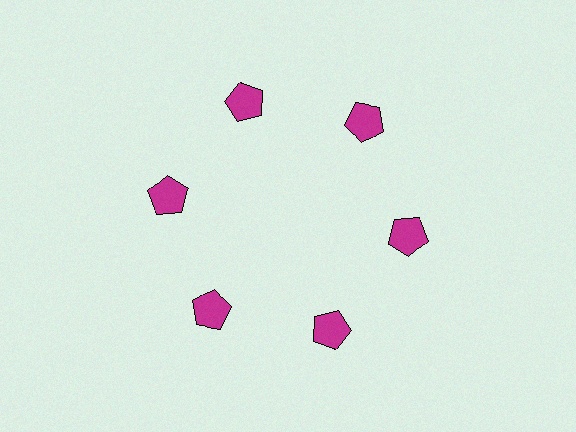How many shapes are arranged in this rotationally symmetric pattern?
There are 6 shapes, arranged in 6 groups of 1.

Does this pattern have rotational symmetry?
Yes, this pattern has 6-fold rotational symmetry. It looks the same after rotating 60 degrees around the center.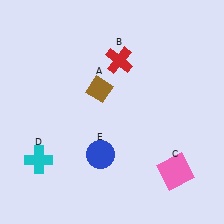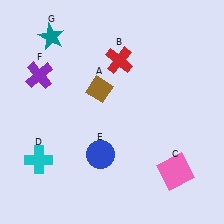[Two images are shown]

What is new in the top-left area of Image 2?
A teal star (G) was added in the top-left area of Image 2.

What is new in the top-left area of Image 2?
A purple cross (F) was added in the top-left area of Image 2.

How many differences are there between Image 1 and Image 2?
There are 2 differences between the two images.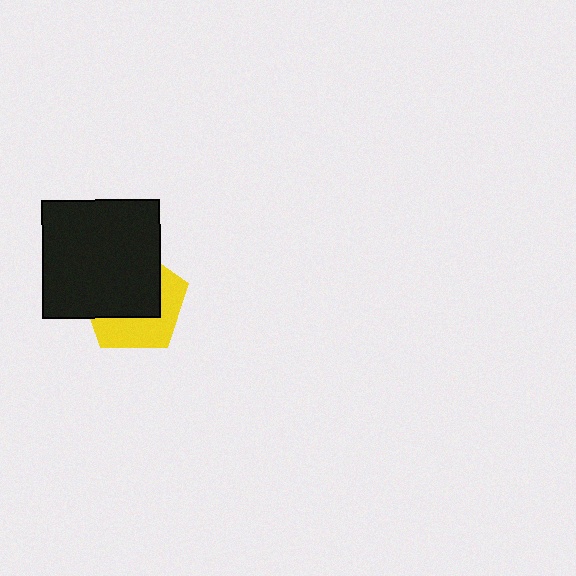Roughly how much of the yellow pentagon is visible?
A small part of it is visible (roughly 42%).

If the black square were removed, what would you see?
You would see the complete yellow pentagon.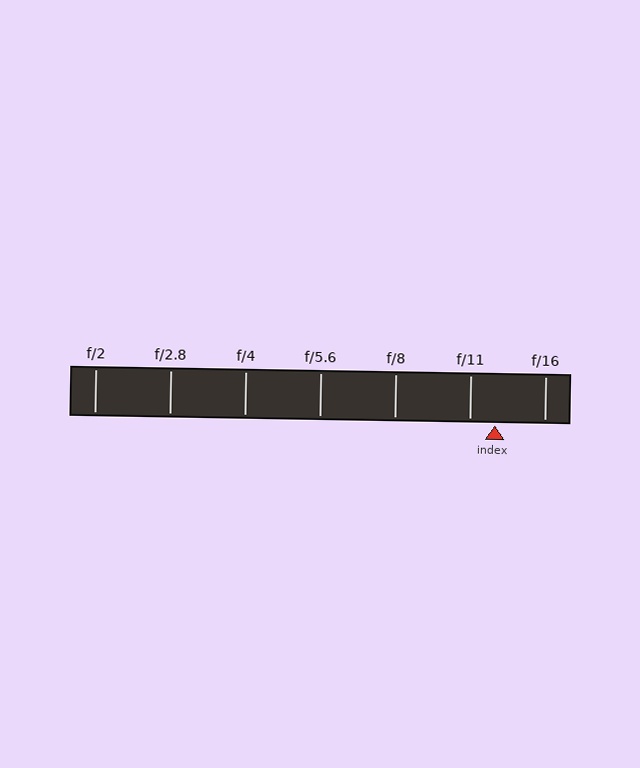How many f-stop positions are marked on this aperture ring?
There are 7 f-stop positions marked.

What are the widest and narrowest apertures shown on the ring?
The widest aperture shown is f/2 and the narrowest is f/16.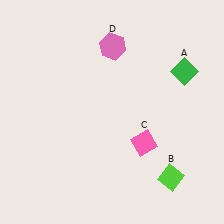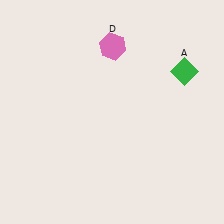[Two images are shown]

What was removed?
The lime diamond (B), the pink diamond (C) were removed in Image 2.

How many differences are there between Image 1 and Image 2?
There are 2 differences between the two images.